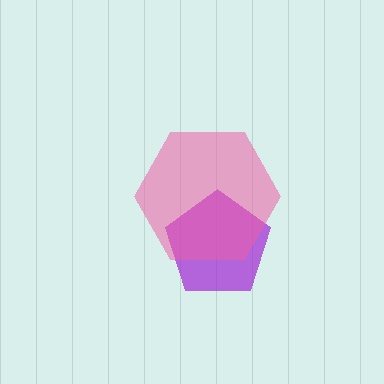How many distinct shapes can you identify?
There are 2 distinct shapes: a purple pentagon, a pink hexagon.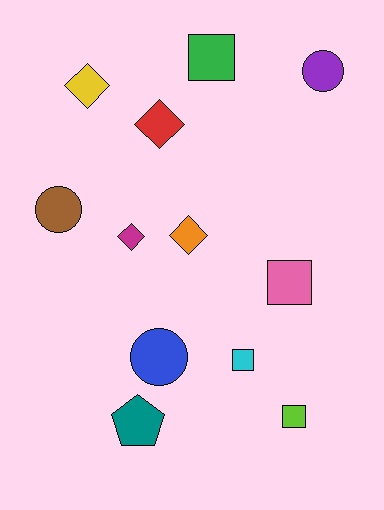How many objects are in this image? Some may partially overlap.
There are 12 objects.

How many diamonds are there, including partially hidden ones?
There are 4 diamonds.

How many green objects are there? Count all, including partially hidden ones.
There is 1 green object.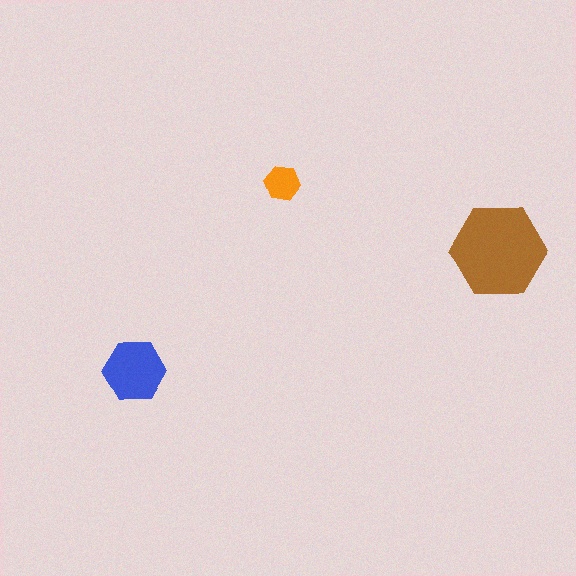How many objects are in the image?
There are 3 objects in the image.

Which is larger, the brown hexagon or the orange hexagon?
The brown one.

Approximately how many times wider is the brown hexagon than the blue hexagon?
About 1.5 times wider.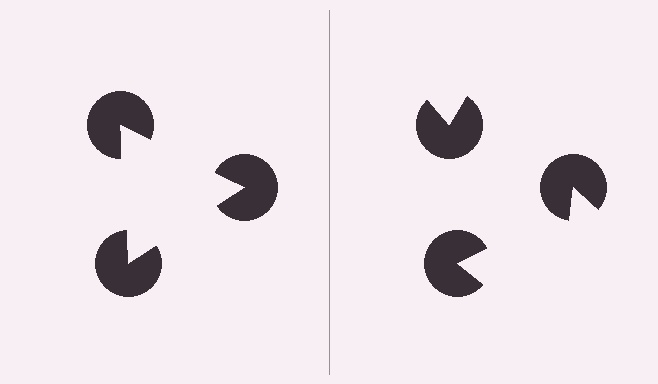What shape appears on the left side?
An illusory triangle.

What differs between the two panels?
The pac-man discs are positioned identically on both sides; only the wedge orientations differ. On the left they align to a triangle; on the right they are misaligned.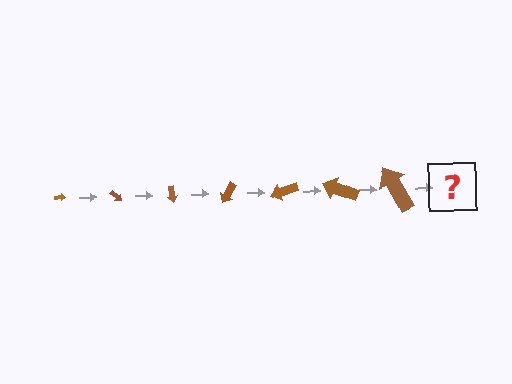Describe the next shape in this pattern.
It should be an arrow, larger than the previous one and rotated 280 degrees from the start.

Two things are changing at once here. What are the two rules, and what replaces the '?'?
The two rules are that the arrow grows larger each step and it rotates 40 degrees each step. The '?' should be an arrow, larger than the previous one and rotated 280 degrees from the start.